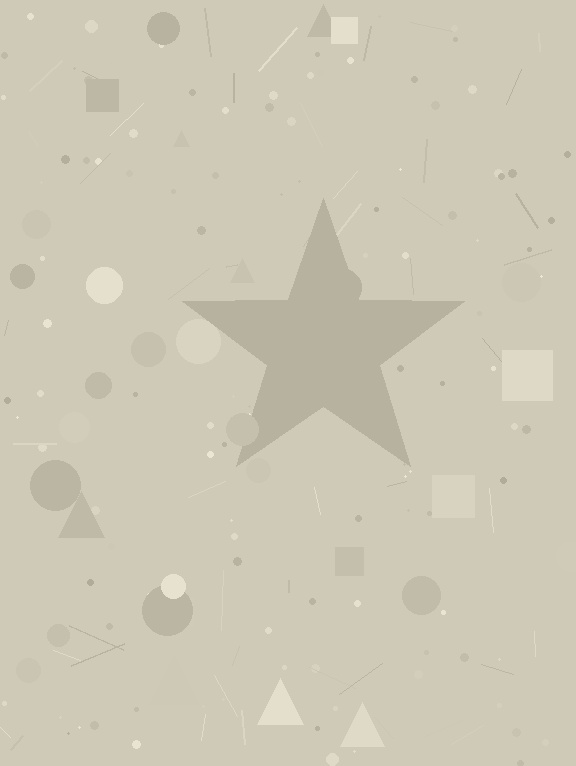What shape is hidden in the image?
A star is hidden in the image.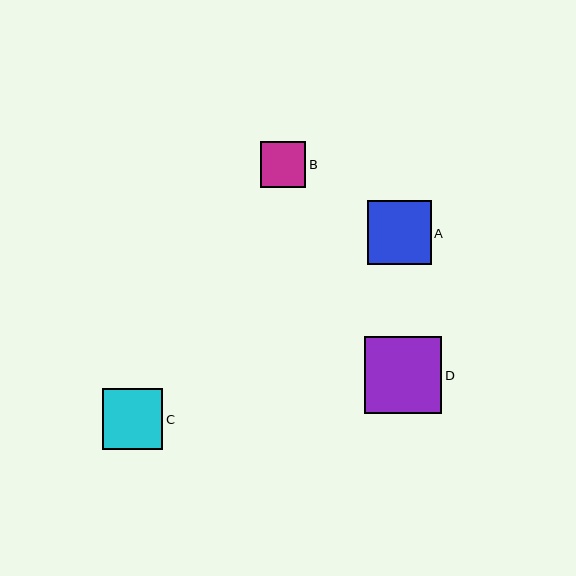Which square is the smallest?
Square B is the smallest with a size of approximately 45 pixels.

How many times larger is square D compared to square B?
Square D is approximately 1.7 times the size of square B.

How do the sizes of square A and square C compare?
Square A and square C are approximately the same size.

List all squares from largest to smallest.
From largest to smallest: D, A, C, B.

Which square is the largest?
Square D is the largest with a size of approximately 77 pixels.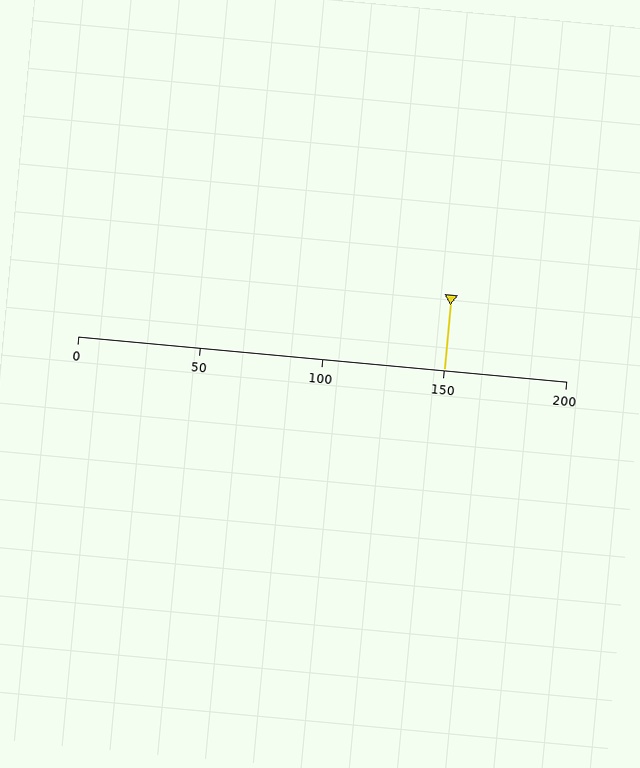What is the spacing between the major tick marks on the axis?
The major ticks are spaced 50 apart.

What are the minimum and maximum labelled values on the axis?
The axis runs from 0 to 200.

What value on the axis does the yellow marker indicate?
The marker indicates approximately 150.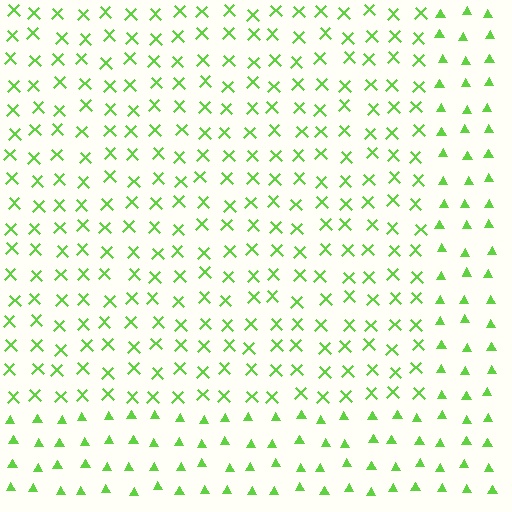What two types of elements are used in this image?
The image uses X marks inside the rectangle region and triangles outside it.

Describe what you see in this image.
The image is filled with small lime elements arranged in a uniform grid. A rectangle-shaped region contains X marks, while the surrounding area contains triangles. The boundary is defined purely by the change in element shape.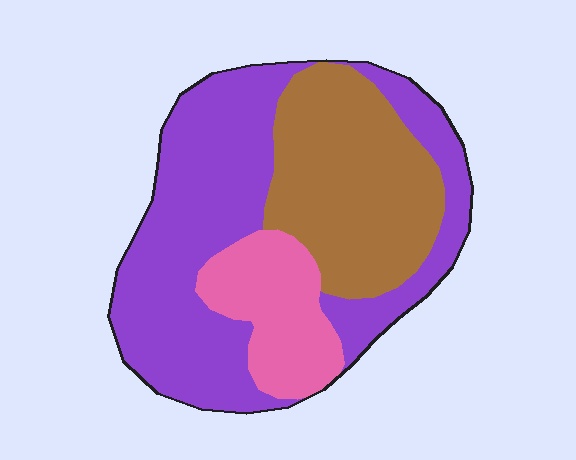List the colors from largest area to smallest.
From largest to smallest: purple, brown, pink.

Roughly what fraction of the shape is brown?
Brown takes up between a quarter and a half of the shape.